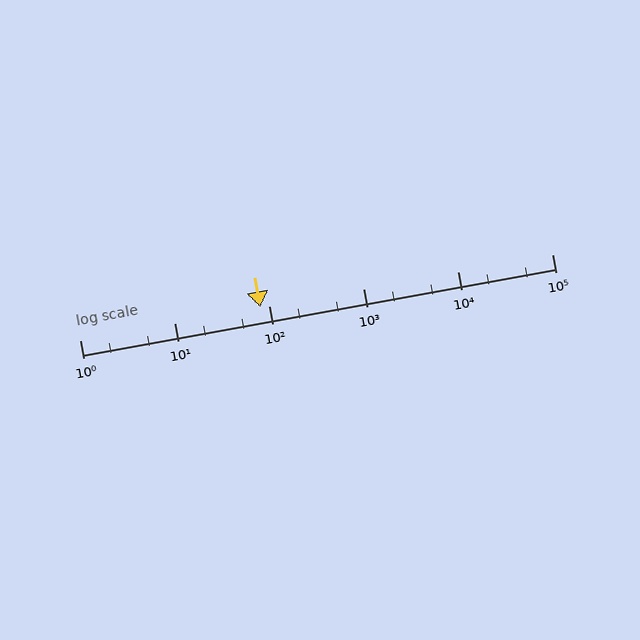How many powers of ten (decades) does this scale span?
The scale spans 5 decades, from 1 to 100000.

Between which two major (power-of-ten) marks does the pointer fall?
The pointer is between 10 and 100.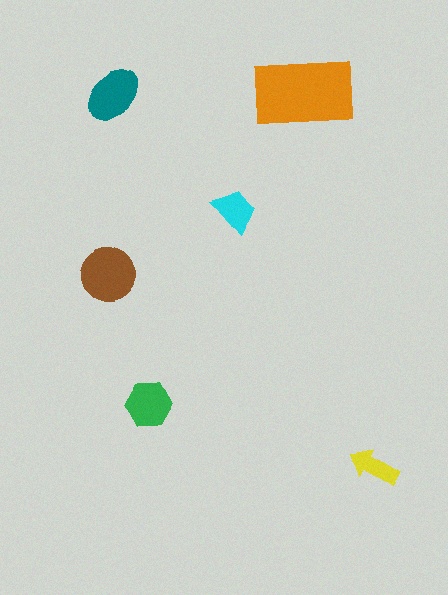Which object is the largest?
The orange rectangle.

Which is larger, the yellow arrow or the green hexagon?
The green hexagon.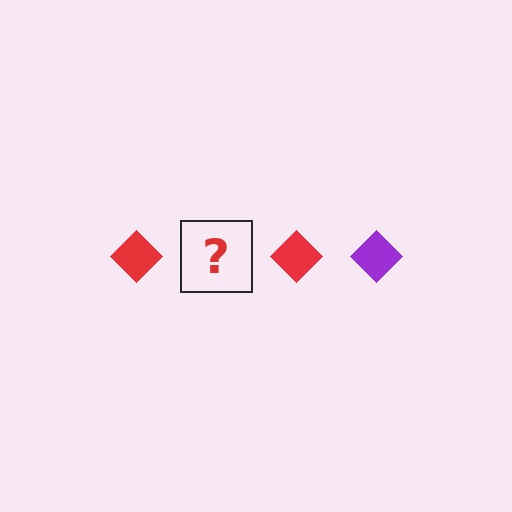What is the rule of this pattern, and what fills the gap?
The rule is that the pattern cycles through red, purple diamonds. The gap should be filled with a purple diamond.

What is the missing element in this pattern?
The missing element is a purple diamond.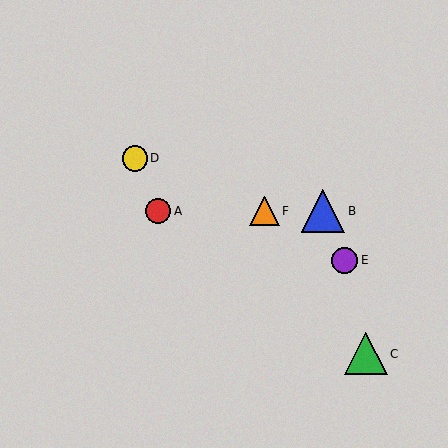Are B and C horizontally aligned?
No, B is at y≈211 and C is at y≈354.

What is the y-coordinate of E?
Object E is at y≈260.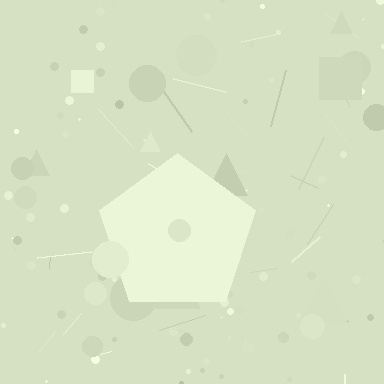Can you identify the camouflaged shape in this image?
The camouflaged shape is a pentagon.